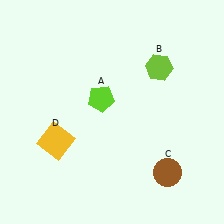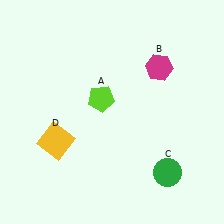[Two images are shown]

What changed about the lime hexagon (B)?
In Image 1, B is lime. In Image 2, it changed to magenta.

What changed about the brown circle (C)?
In Image 1, C is brown. In Image 2, it changed to green.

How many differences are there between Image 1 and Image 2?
There are 2 differences between the two images.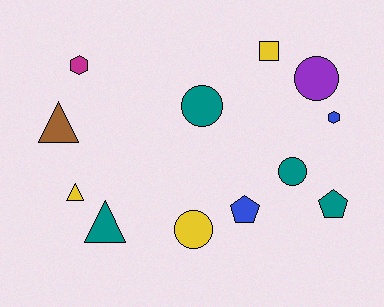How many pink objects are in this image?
There are no pink objects.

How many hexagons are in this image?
There are 2 hexagons.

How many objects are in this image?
There are 12 objects.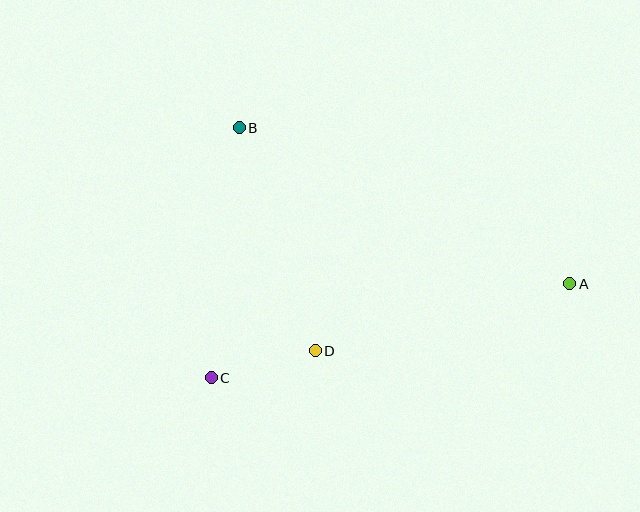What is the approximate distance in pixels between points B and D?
The distance between B and D is approximately 236 pixels.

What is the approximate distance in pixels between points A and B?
The distance between A and B is approximately 365 pixels.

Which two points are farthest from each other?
Points A and C are farthest from each other.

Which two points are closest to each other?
Points C and D are closest to each other.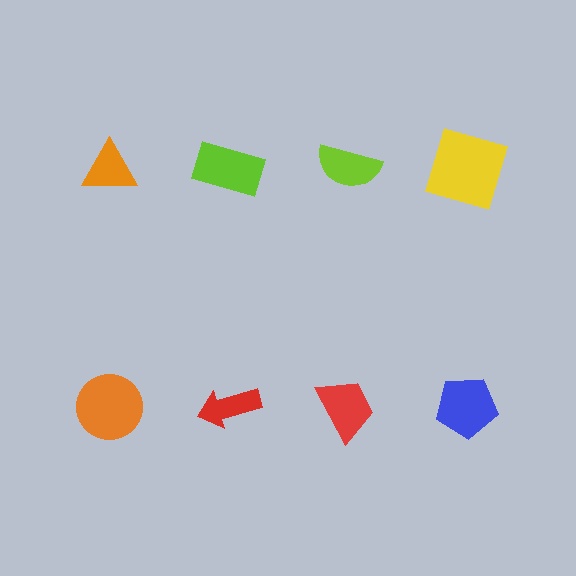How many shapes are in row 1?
4 shapes.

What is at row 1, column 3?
A lime semicircle.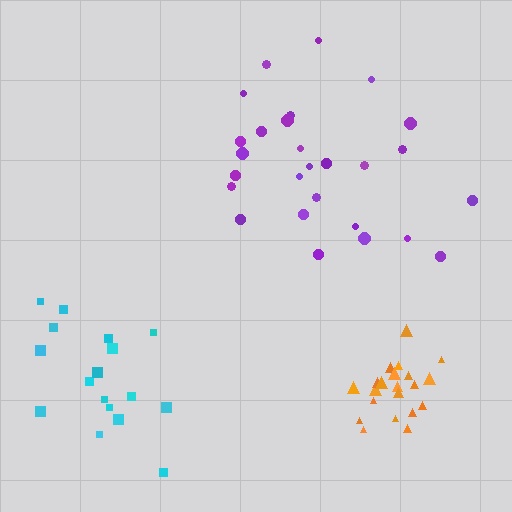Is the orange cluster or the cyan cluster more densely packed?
Orange.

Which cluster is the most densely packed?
Orange.